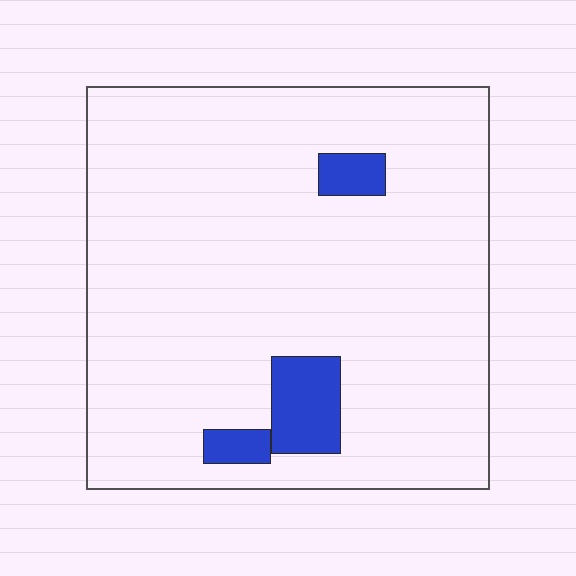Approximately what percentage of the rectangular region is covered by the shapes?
Approximately 5%.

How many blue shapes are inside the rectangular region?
3.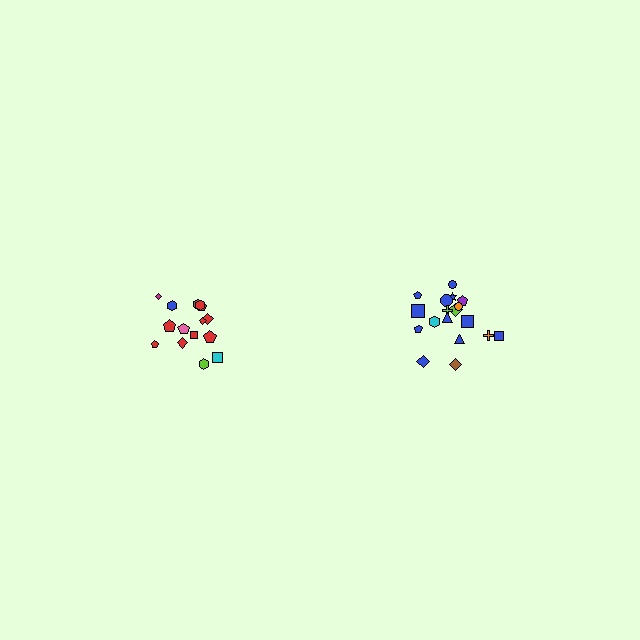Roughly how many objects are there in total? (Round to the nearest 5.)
Roughly 35 objects in total.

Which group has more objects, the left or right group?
The right group.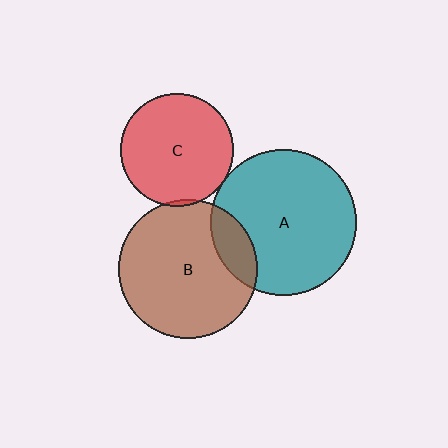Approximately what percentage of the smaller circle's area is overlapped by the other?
Approximately 5%.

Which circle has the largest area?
Circle A (teal).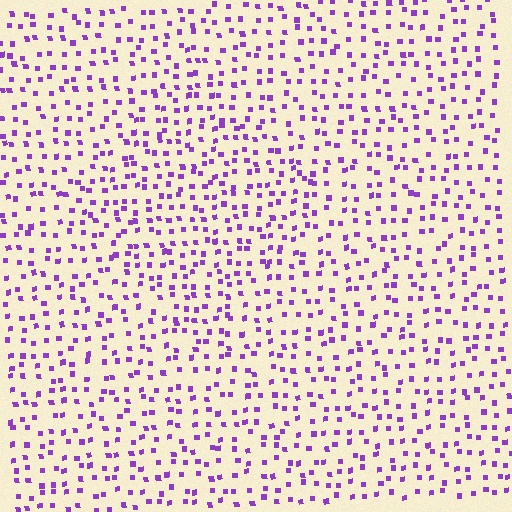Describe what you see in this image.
The image contains small purple elements arranged at two different densities. A diamond-shaped region is visible where the elements are more densely packed than the surrounding area.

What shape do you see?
I see a diamond.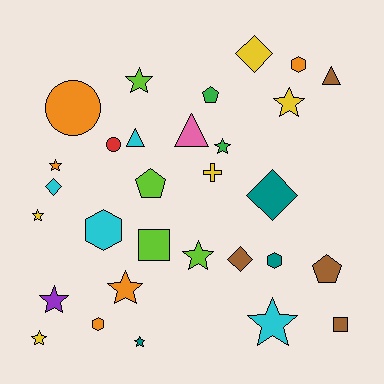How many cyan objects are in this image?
There are 4 cyan objects.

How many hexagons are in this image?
There are 4 hexagons.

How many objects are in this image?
There are 30 objects.